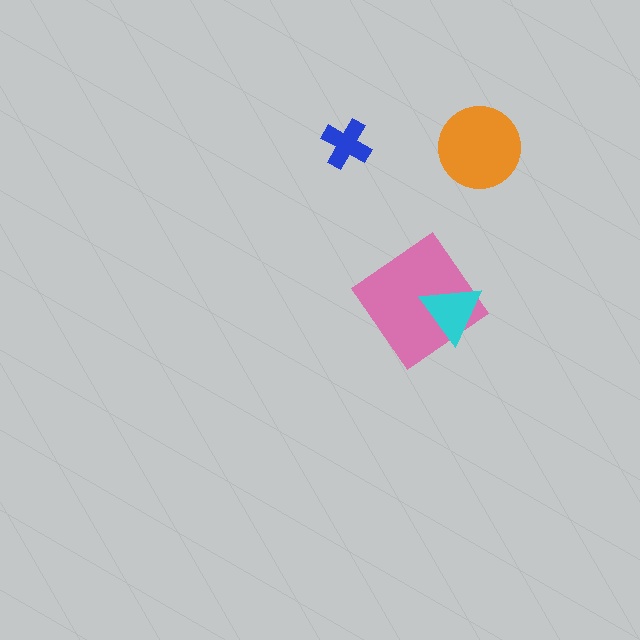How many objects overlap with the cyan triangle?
1 object overlaps with the cyan triangle.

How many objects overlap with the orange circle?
0 objects overlap with the orange circle.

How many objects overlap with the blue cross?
0 objects overlap with the blue cross.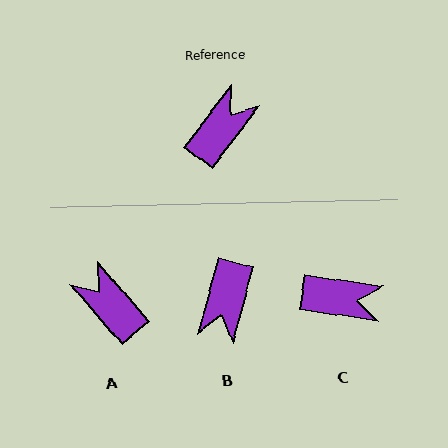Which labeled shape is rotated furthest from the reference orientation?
B, about 157 degrees away.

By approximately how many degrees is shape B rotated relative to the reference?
Approximately 157 degrees clockwise.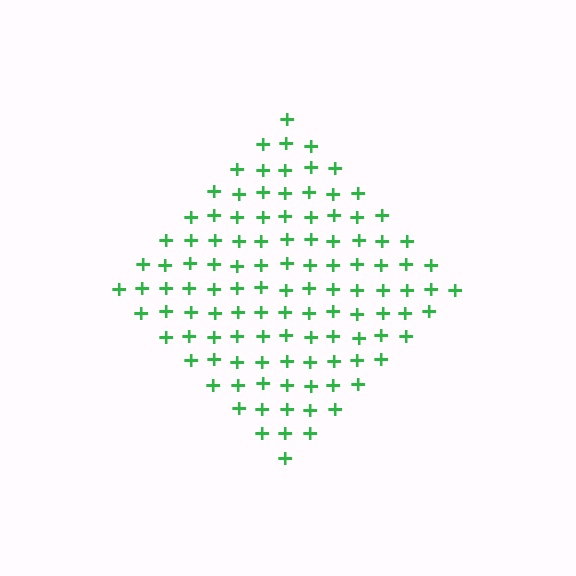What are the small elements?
The small elements are plus signs.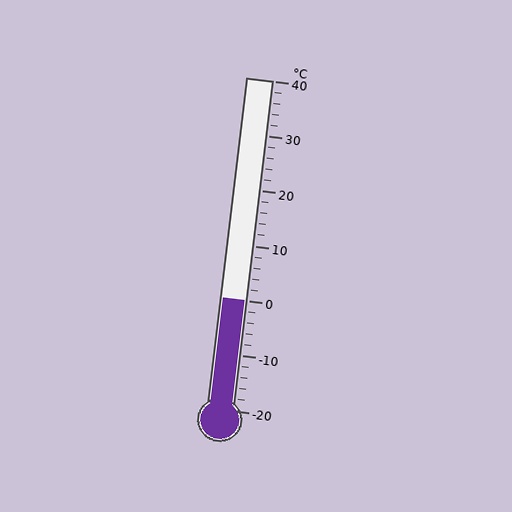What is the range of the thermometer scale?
The thermometer scale ranges from -20°C to 40°C.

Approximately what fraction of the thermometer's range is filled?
The thermometer is filled to approximately 35% of its range.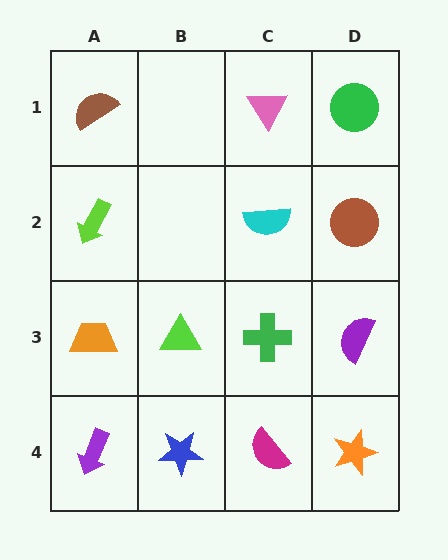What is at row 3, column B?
A lime triangle.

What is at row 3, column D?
A purple semicircle.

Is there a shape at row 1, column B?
No, that cell is empty.